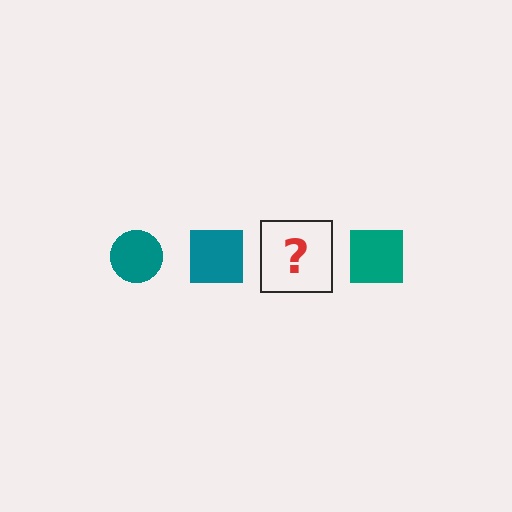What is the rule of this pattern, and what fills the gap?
The rule is that the pattern cycles through circle, square shapes in teal. The gap should be filled with a teal circle.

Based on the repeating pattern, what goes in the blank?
The blank should be a teal circle.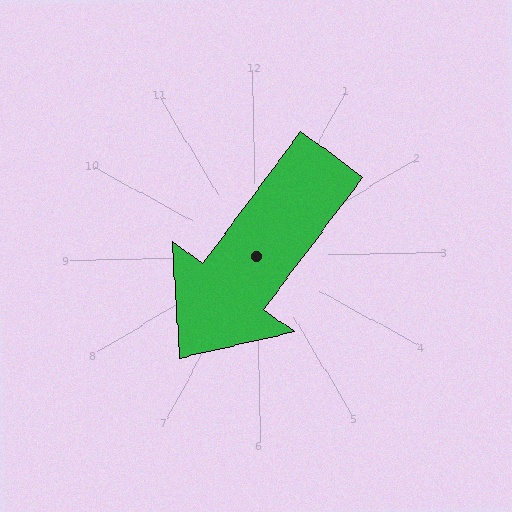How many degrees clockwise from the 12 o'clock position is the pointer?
Approximately 218 degrees.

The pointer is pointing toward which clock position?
Roughly 7 o'clock.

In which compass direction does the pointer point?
Southwest.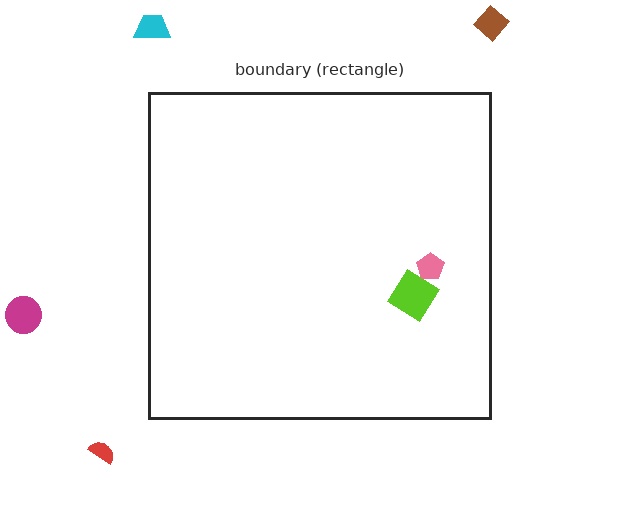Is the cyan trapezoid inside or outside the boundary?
Outside.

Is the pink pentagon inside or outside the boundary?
Inside.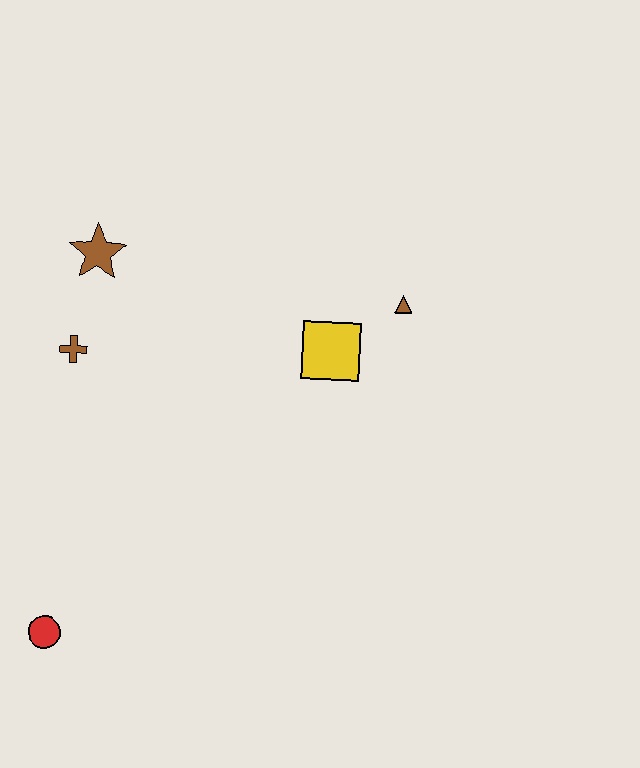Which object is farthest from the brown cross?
The brown triangle is farthest from the brown cross.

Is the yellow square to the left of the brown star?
No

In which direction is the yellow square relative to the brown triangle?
The yellow square is to the left of the brown triangle.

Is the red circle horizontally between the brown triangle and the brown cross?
No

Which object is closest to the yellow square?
The brown triangle is closest to the yellow square.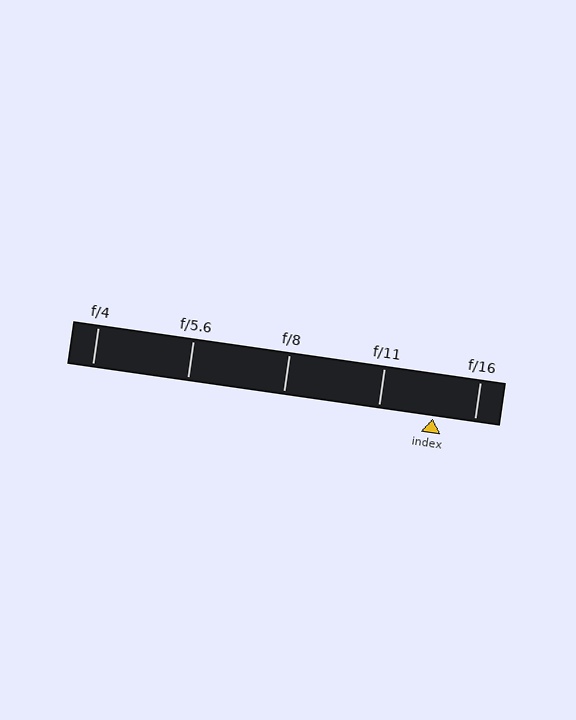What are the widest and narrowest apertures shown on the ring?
The widest aperture shown is f/4 and the narrowest is f/16.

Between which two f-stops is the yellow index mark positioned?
The index mark is between f/11 and f/16.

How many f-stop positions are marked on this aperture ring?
There are 5 f-stop positions marked.